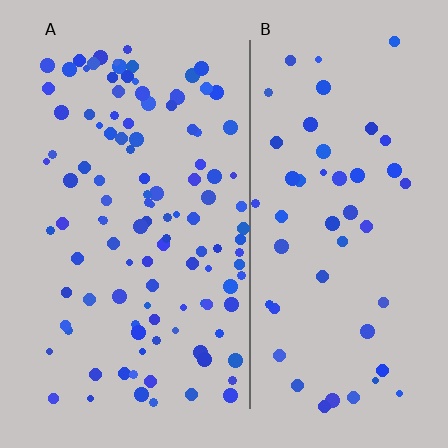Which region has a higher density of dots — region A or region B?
A (the left).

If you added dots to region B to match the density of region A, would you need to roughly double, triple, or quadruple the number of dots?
Approximately double.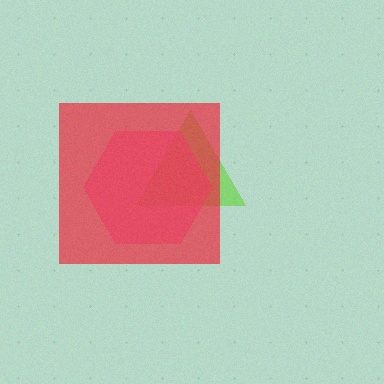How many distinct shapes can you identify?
There are 3 distinct shapes: a lime triangle, a pink hexagon, a red square.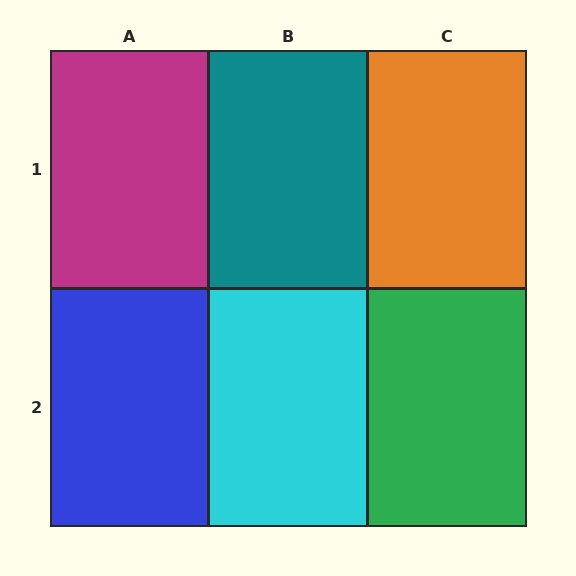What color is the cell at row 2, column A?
Blue.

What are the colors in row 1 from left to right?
Magenta, teal, orange.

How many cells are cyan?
1 cell is cyan.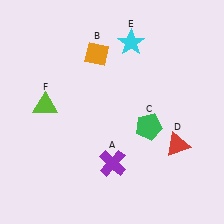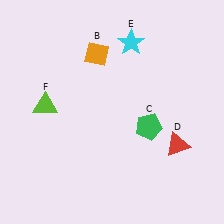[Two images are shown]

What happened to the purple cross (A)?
The purple cross (A) was removed in Image 2. It was in the bottom-right area of Image 1.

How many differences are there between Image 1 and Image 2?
There is 1 difference between the two images.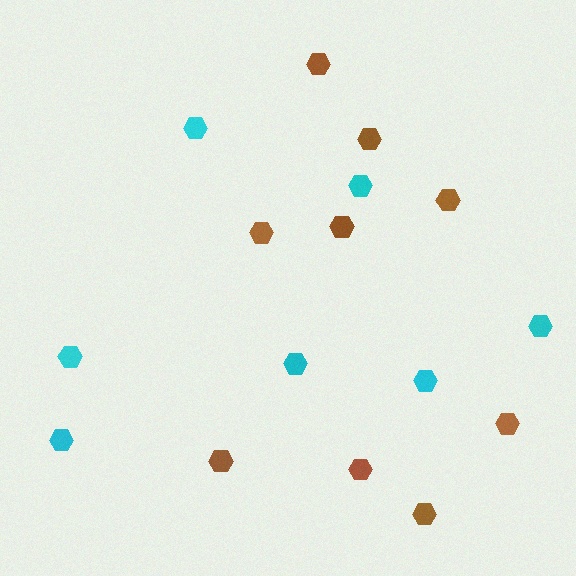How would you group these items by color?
There are 2 groups: one group of cyan hexagons (7) and one group of brown hexagons (9).